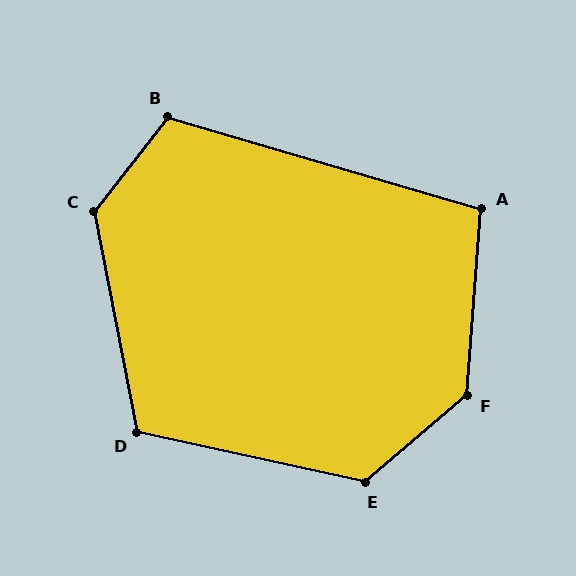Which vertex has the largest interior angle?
F, at approximately 135 degrees.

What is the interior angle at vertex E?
Approximately 127 degrees (obtuse).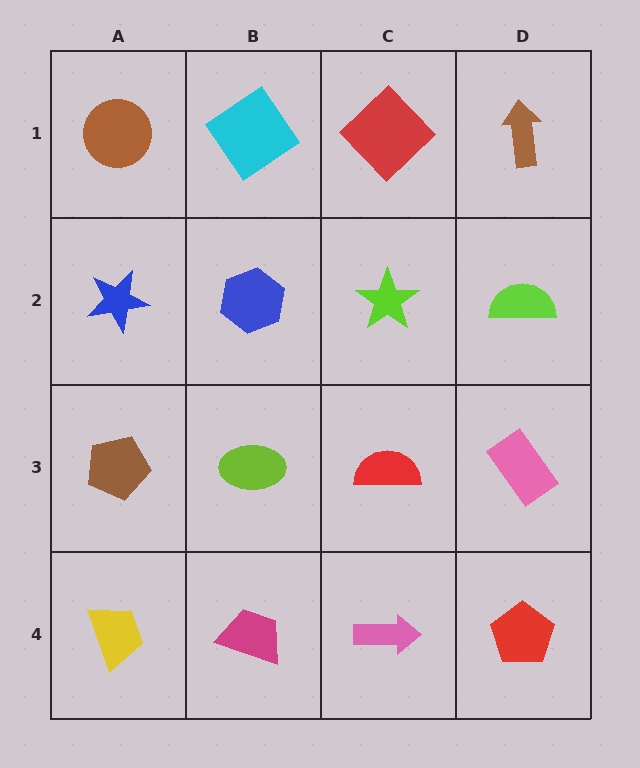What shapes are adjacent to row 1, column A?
A blue star (row 2, column A), a cyan diamond (row 1, column B).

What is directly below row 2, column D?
A pink rectangle.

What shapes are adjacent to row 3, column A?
A blue star (row 2, column A), a yellow trapezoid (row 4, column A), a lime ellipse (row 3, column B).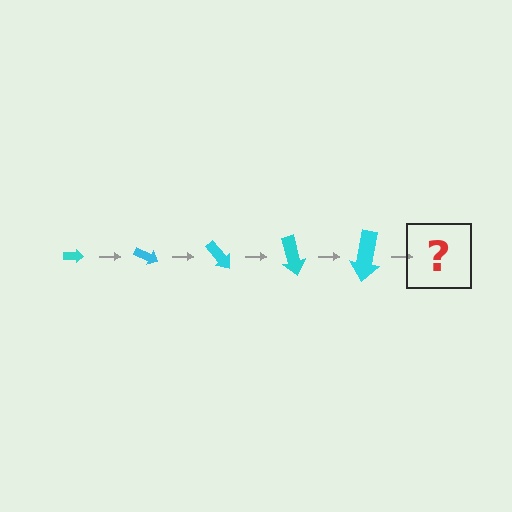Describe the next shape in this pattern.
It should be an arrow, larger than the previous one and rotated 125 degrees from the start.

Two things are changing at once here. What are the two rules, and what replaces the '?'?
The two rules are that the arrow grows larger each step and it rotates 25 degrees each step. The '?' should be an arrow, larger than the previous one and rotated 125 degrees from the start.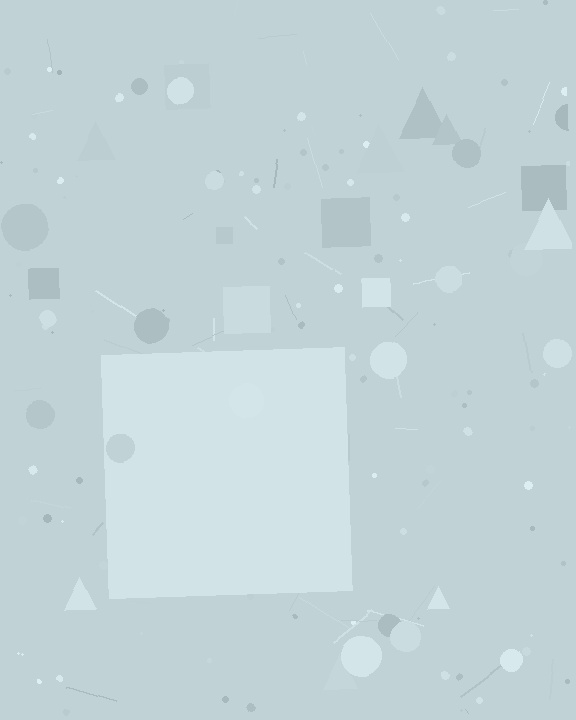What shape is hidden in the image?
A square is hidden in the image.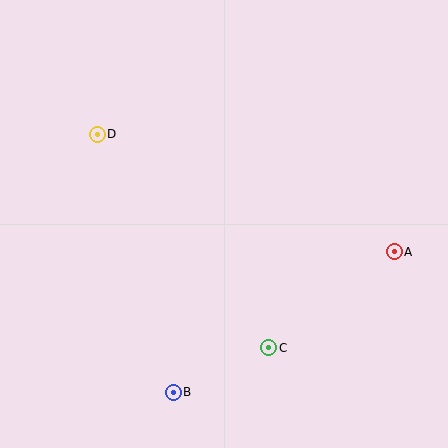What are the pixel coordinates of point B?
Point B is at (173, 392).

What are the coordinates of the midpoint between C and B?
The midpoint between C and B is at (221, 370).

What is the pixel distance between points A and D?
The distance between A and D is 320 pixels.